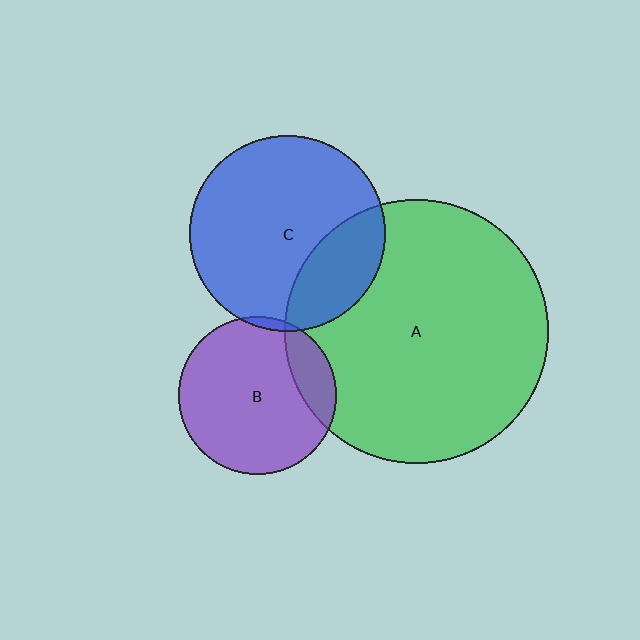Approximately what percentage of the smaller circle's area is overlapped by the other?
Approximately 15%.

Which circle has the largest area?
Circle A (green).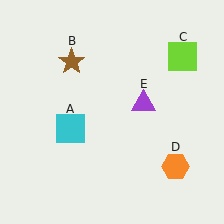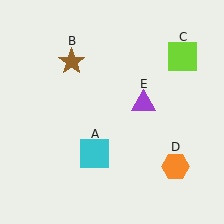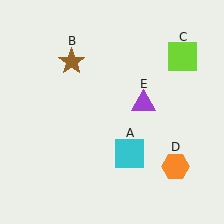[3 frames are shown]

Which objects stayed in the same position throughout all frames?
Brown star (object B) and lime square (object C) and orange hexagon (object D) and purple triangle (object E) remained stationary.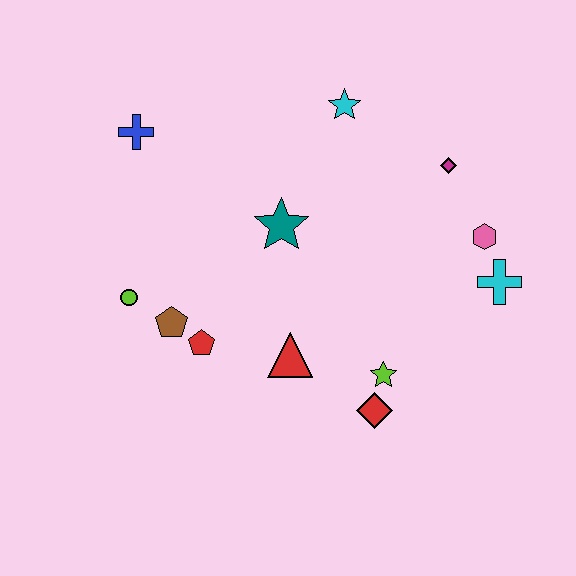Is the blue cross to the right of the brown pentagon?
No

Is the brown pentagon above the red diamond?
Yes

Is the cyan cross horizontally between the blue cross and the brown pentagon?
No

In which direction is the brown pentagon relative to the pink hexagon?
The brown pentagon is to the left of the pink hexagon.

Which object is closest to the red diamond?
The lime star is closest to the red diamond.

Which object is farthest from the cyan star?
The red diamond is farthest from the cyan star.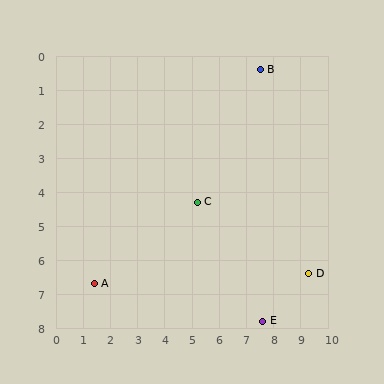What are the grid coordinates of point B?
Point B is at approximately (7.5, 0.4).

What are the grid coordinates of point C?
Point C is at approximately (5.2, 4.3).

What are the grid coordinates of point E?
Point E is at approximately (7.6, 7.8).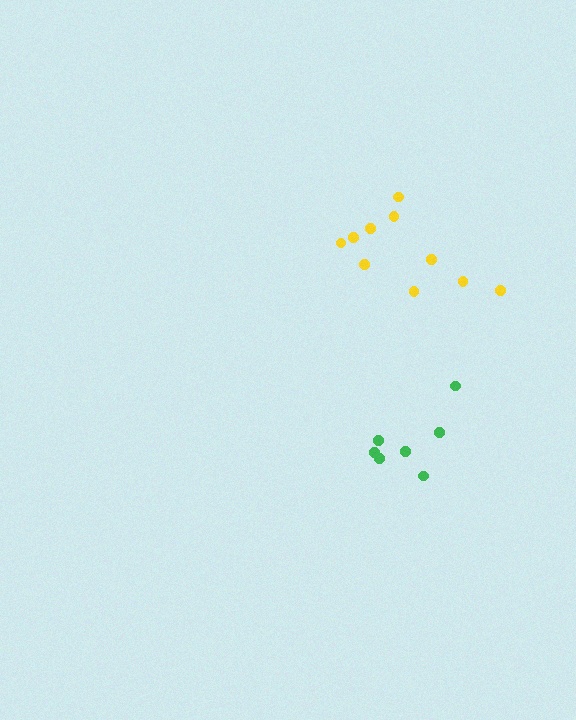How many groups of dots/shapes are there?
There are 2 groups.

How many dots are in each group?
Group 1: 10 dots, Group 2: 7 dots (17 total).